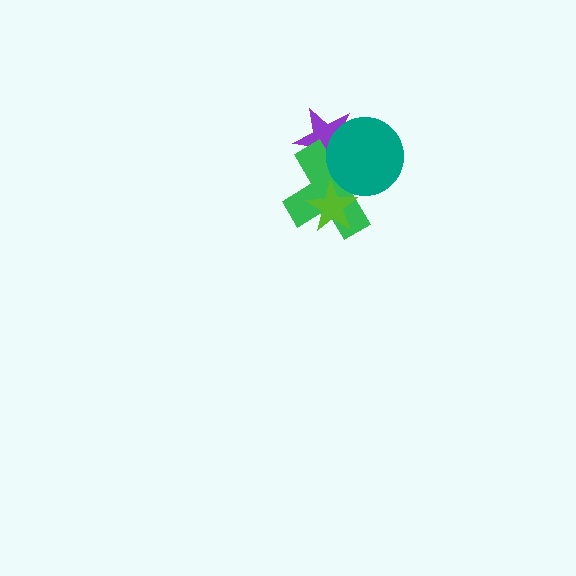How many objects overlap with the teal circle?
2 objects overlap with the teal circle.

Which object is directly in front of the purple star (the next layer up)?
The green cross is directly in front of the purple star.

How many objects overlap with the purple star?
2 objects overlap with the purple star.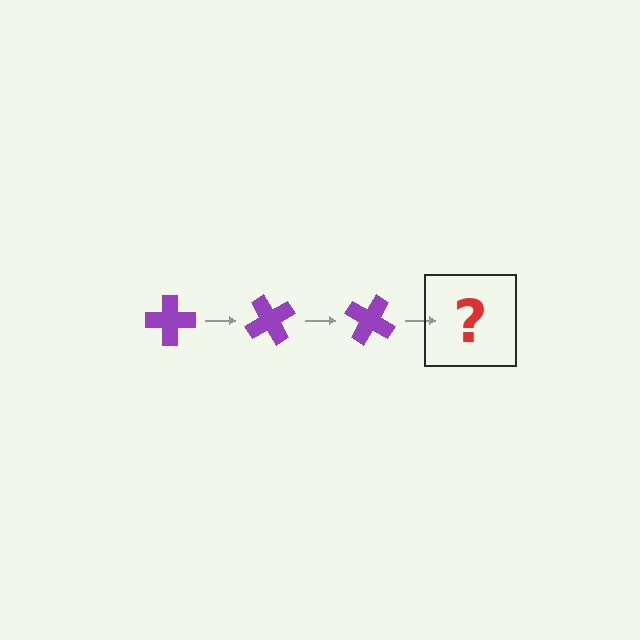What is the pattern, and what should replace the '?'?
The pattern is that the cross rotates 60 degrees each step. The '?' should be a purple cross rotated 180 degrees.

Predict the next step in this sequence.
The next step is a purple cross rotated 180 degrees.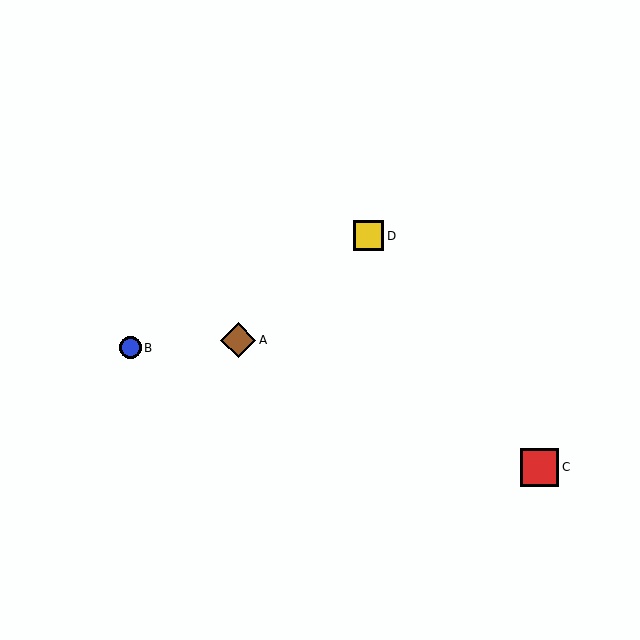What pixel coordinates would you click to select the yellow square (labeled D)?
Click at (369, 236) to select the yellow square D.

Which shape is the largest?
The red square (labeled C) is the largest.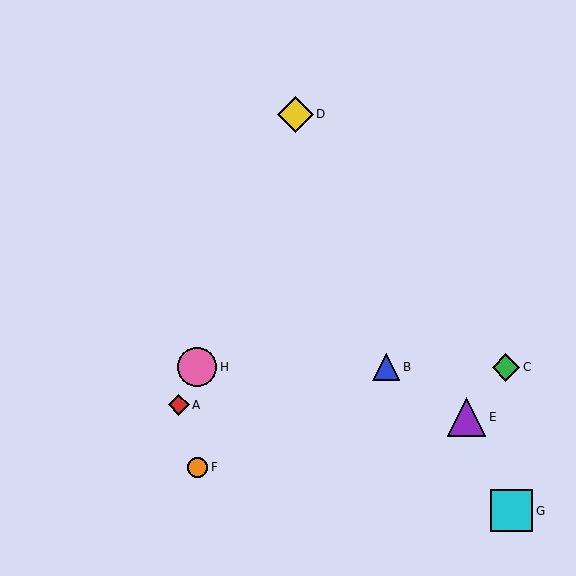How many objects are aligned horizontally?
3 objects (B, C, H) are aligned horizontally.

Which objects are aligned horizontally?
Objects B, C, H are aligned horizontally.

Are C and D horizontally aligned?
No, C is at y≈367 and D is at y≈114.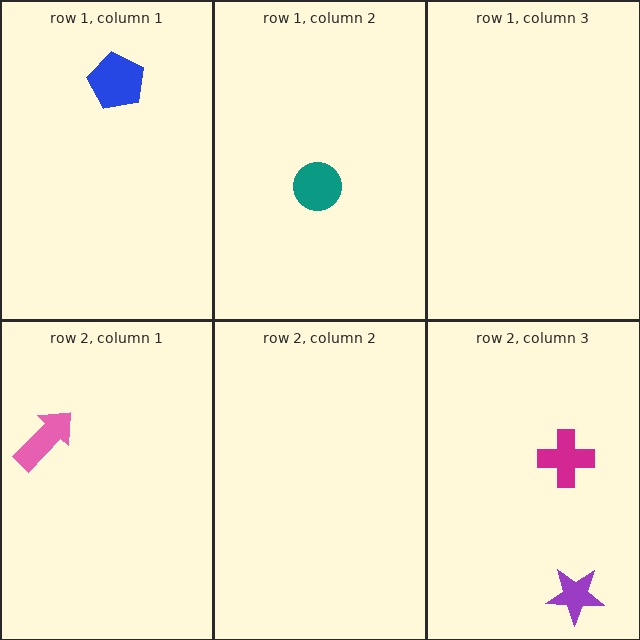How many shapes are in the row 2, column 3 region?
2.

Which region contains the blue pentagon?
The row 1, column 1 region.